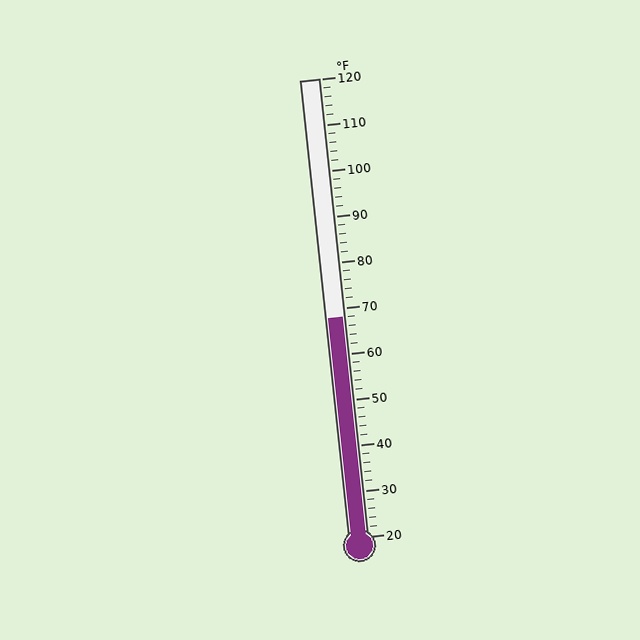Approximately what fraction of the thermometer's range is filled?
The thermometer is filled to approximately 50% of its range.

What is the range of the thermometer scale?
The thermometer scale ranges from 20°F to 120°F.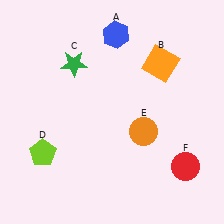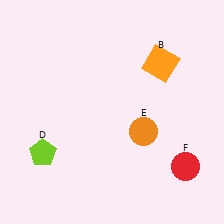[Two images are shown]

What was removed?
The green star (C), the blue hexagon (A) were removed in Image 2.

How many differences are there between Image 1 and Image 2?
There are 2 differences between the two images.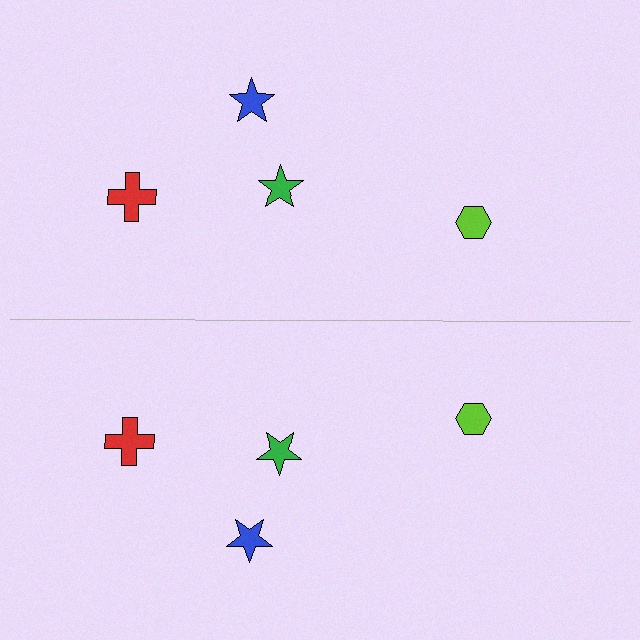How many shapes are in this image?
There are 8 shapes in this image.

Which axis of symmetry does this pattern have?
The pattern has a horizontal axis of symmetry running through the center of the image.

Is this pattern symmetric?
Yes, this pattern has bilateral (reflection) symmetry.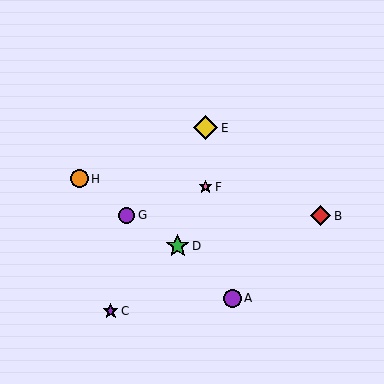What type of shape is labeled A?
Shape A is a purple circle.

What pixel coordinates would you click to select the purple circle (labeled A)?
Click at (232, 298) to select the purple circle A.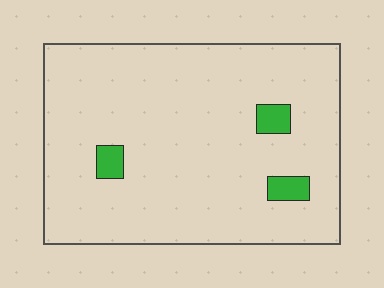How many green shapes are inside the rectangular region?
3.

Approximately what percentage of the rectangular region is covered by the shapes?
Approximately 5%.